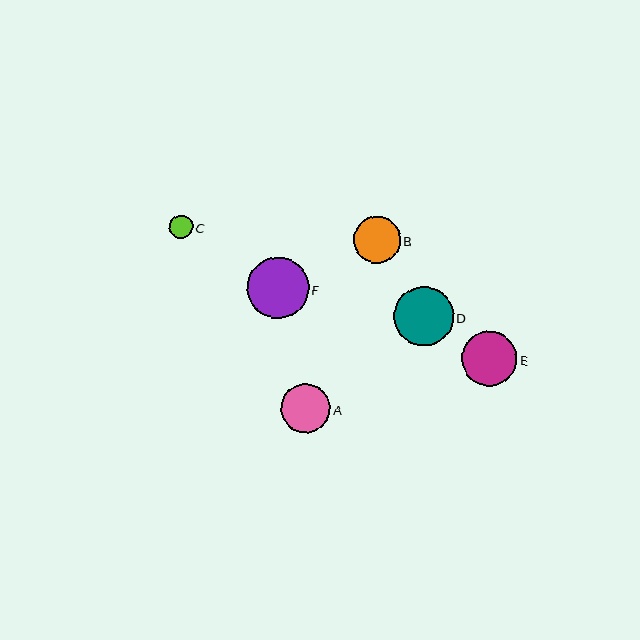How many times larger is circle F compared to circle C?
Circle F is approximately 2.6 times the size of circle C.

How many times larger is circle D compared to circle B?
Circle D is approximately 1.3 times the size of circle B.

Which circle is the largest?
Circle F is the largest with a size of approximately 61 pixels.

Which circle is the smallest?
Circle C is the smallest with a size of approximately 23 pixels.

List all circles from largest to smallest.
From largest to smallest: F, D, E, A, B, C.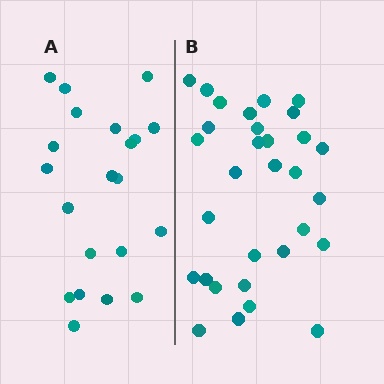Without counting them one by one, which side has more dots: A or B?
Region B (the right region) has more dots.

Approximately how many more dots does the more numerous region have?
Region B has roughly 10 or so more dots than region A.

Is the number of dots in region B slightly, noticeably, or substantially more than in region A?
Region B has substantially more. The ratio is roughly 1.5 to 1.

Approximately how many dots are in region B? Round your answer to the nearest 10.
About 30 dots. (The exact count is 31, which rounds to 30.)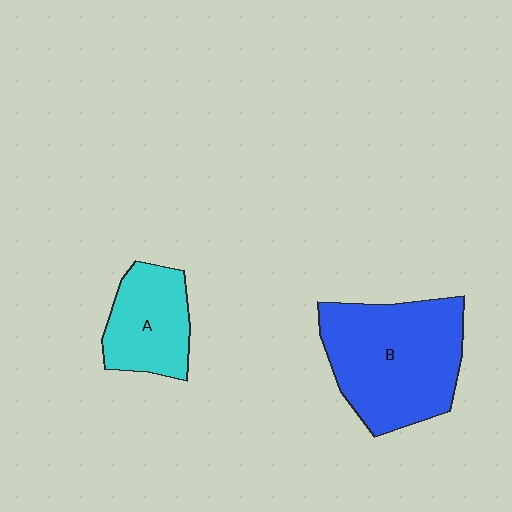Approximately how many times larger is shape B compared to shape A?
Approximately 1.9 times.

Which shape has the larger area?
Shape B (blue).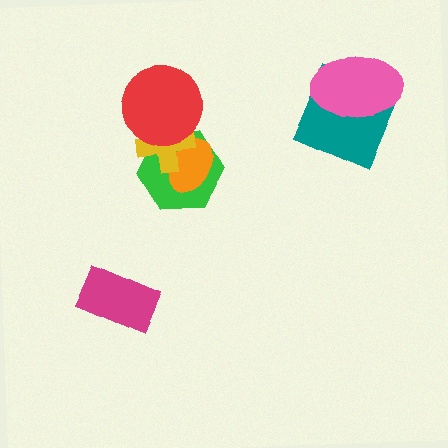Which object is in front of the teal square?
The pink ellipse is in front of the teal square.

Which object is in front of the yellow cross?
The red circle is in front of the yellow cross.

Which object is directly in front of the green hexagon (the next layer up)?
The orange ellipse is directly in front of the green hexagon.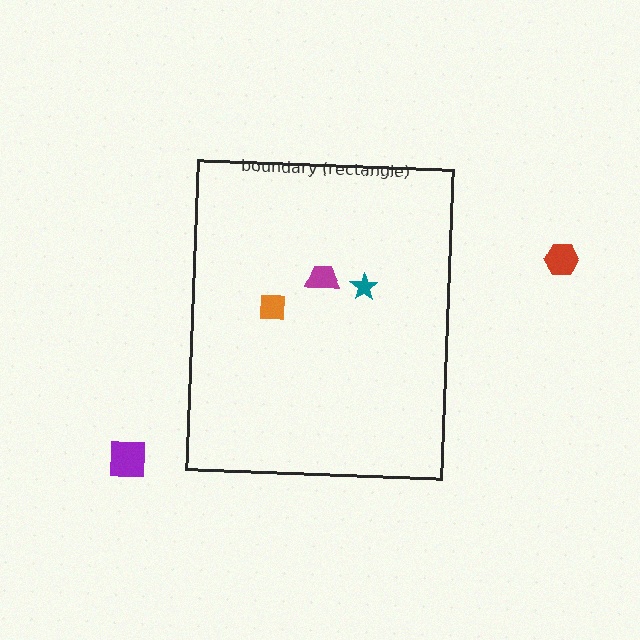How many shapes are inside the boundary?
3 inside, 2 outside.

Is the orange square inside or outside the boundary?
Inside.